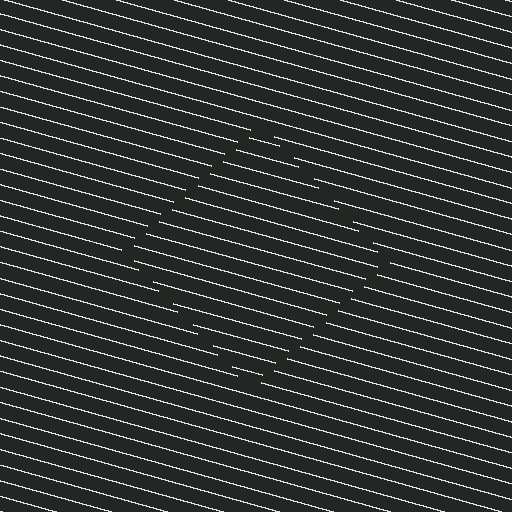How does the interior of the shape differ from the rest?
The interior of the shape contains the same grating, shifted by half a period — the contour is defined by the phase discontinuity where line-ends from the inner and outer gratings abut.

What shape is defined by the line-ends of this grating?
An illusory square. The interior of the shape contains the same grating, shifted by half a period — the contour is defined by the phase discontinuity where line-ends from the inner and outer gratings abut.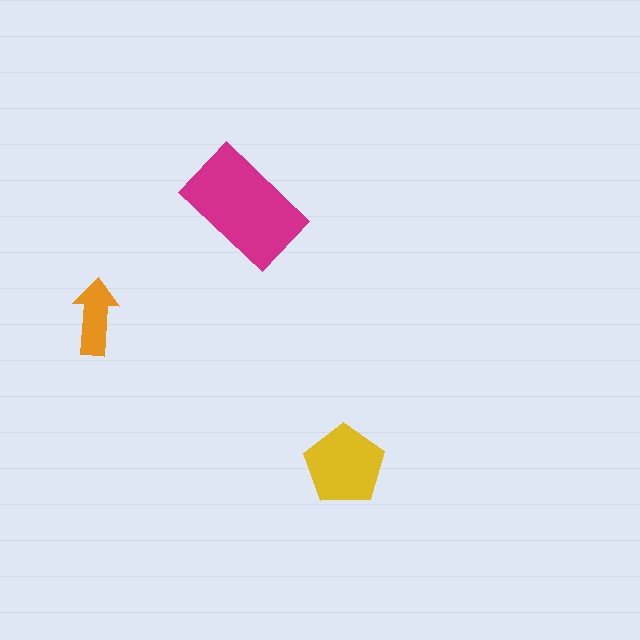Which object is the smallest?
The orange arrow.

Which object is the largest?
The magenta rectangle.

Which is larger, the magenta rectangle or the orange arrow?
The magenta rectangle.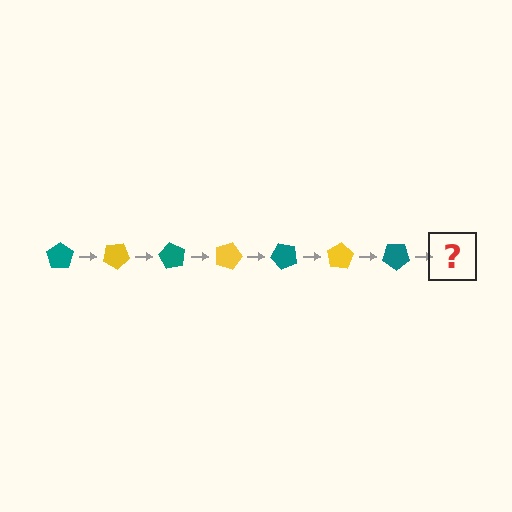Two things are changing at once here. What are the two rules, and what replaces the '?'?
The two rules are that it rotates 30 degrees each step and the color cycles through teal and yellow. The '?' should be a yellow pentagon, rotated 210 degrees from the start.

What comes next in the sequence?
The next element should be a yellow pentagon, rotated 210 degrees from the start.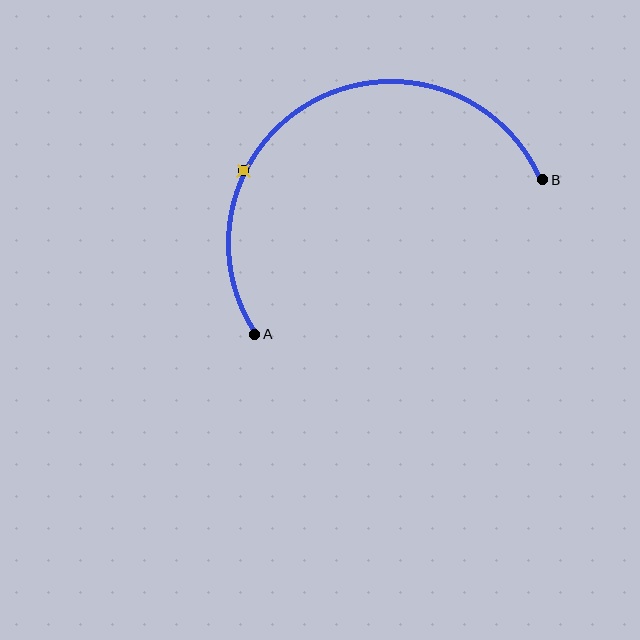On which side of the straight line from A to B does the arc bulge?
The arc bulges above the straight line connecting A and B.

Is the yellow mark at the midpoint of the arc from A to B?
No. The yellow mark lies on the arc but is closer to endpoint A. The arc midpoint would be at the point on the curve equidistant along the arc from both A and B.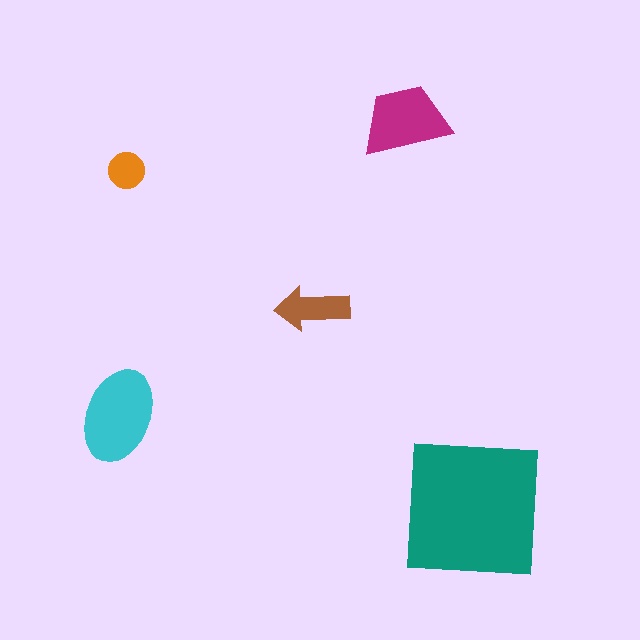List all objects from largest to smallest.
The teal square, the cyan ellipse, the magenta trapezoid, the brown arrow, the orange circle.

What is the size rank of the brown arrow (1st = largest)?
4th.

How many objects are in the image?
There are 5 objects in the image.